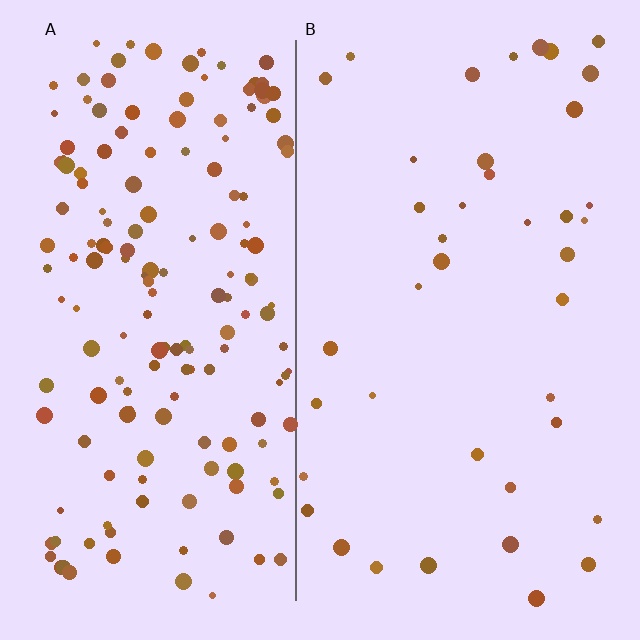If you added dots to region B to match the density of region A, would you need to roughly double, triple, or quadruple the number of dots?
Approximately quadruple.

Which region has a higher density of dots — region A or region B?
A (the left).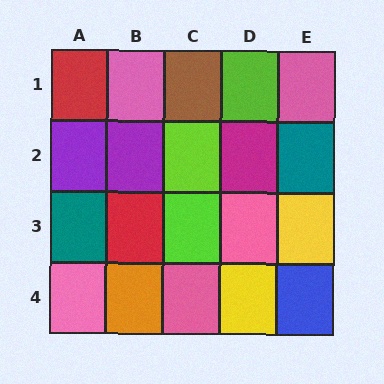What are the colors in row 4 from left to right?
Pink, orange, pink, yellow, blue.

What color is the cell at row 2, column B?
Purple.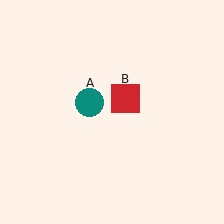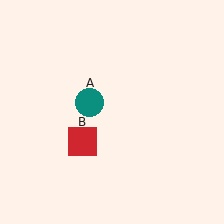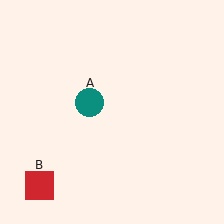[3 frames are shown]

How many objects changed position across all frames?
1 object changed position: red square (object B).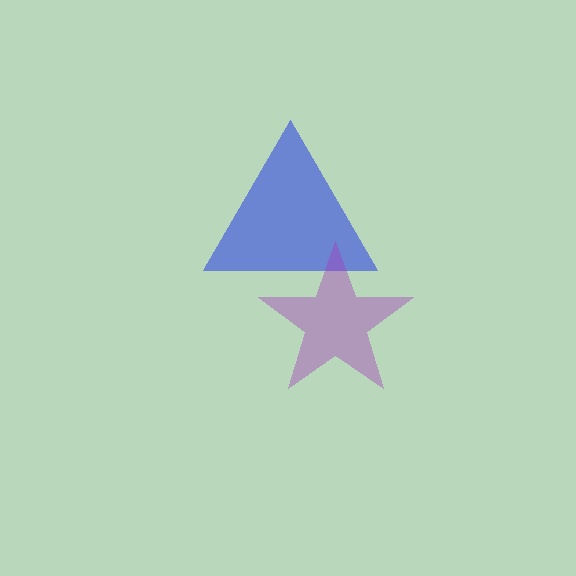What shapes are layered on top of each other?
The layered shapes are: a blue triangle, a purple star.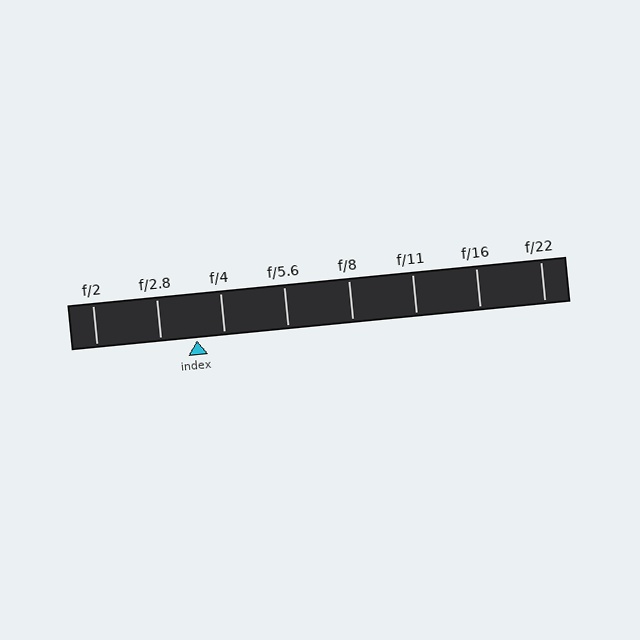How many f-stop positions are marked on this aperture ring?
There are 8 f-stop positions marked.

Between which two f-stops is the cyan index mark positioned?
The index mark is between f/2.8 and f/4.